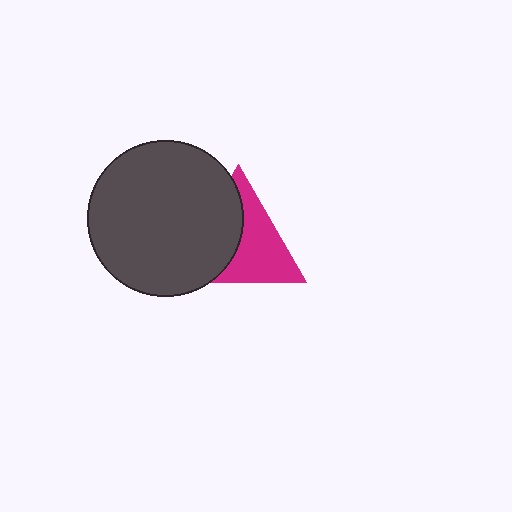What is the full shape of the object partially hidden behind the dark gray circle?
The partially hidden object is a magenta triangle.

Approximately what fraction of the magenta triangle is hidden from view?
Roughly 47% of the magenta triangle is hidden behind the dark gray circle.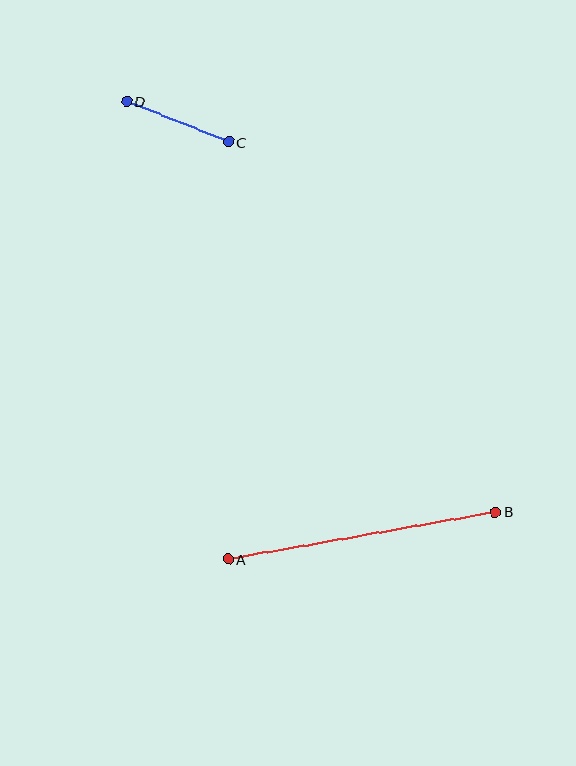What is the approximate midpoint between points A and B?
The midpoint is at approximately (362, 536) pixels.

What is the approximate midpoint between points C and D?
The midpoint is at approximately (178, 122) pixels.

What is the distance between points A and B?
The distance is approximately 271 pixels.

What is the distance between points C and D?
The distance is approximately 110 pixels.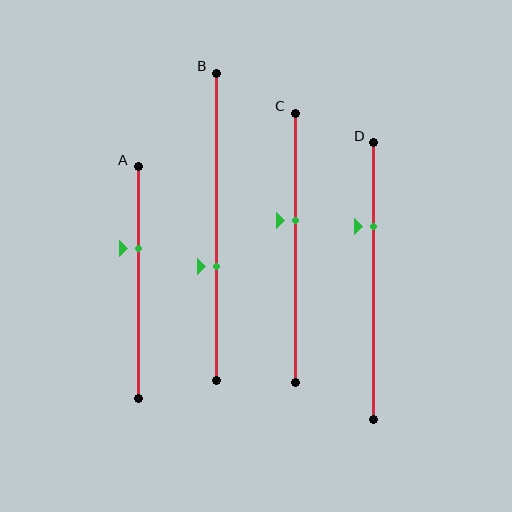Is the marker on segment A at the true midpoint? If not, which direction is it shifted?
No, the marker on segment A is shifted upward by about 15% of the segment length.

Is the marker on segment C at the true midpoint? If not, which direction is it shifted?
No, the marker on segment C is shifted upward by about 10% of the segment length.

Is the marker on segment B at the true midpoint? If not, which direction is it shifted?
No, the marker on segment B is shifted downward by about 13% of the segment length.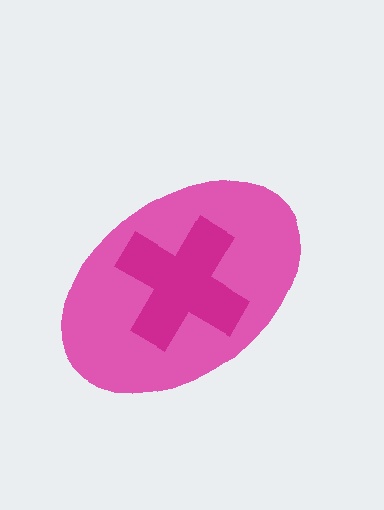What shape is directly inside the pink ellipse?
The magenta cross.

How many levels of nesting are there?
2.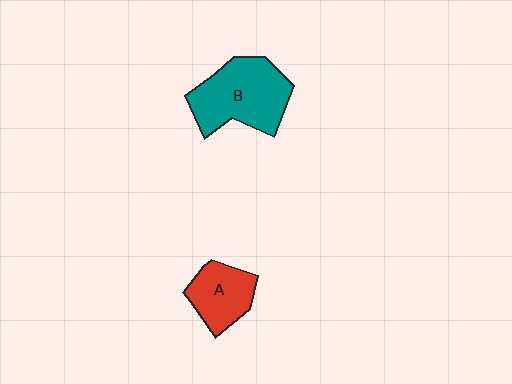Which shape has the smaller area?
Shape A (red).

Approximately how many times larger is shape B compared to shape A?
Approximately 1.7 times.